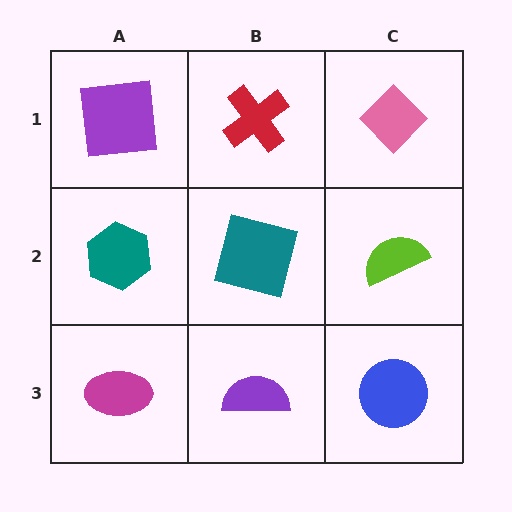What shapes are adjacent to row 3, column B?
A teal square (row 2, column B), a magenta ellipse (row 3, column A), a blue circle (row 3, column C).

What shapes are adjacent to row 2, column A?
A purple square (row 1, column A), a magenta ellipse (row 3, column A), a teal square (row 2, column B).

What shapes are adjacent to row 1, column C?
A lime semicircle (row 2, column C), a red cross (row 1, column B).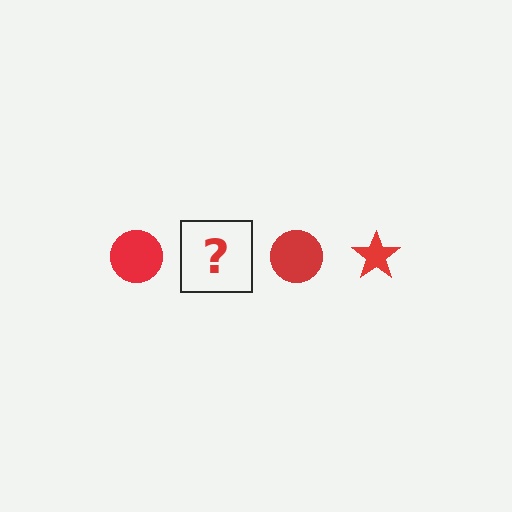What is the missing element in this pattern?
The missing element is a red star.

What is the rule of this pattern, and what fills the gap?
The rule is that the pattern cycles through circle, star shapes in red. The gap should be filled with a red star.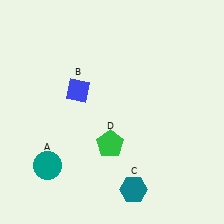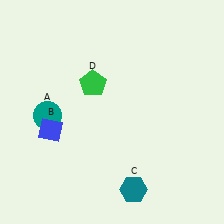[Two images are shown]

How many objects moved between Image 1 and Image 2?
3 objects moved between the two images.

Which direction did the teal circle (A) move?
The teal circle (A) moved up.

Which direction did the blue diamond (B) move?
The blue diamond (B) moved down.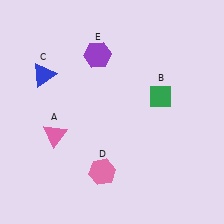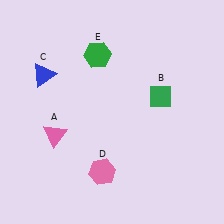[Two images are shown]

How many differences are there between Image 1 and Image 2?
There is 1 difference between the two images.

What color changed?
The hexagon (E) changed from purple in Image 1 to green in Image 2.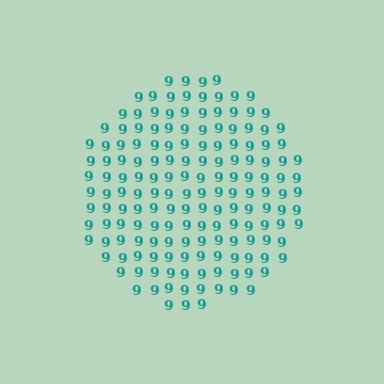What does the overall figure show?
The overall figure shows a circle.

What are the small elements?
The small elements are digit 9's.